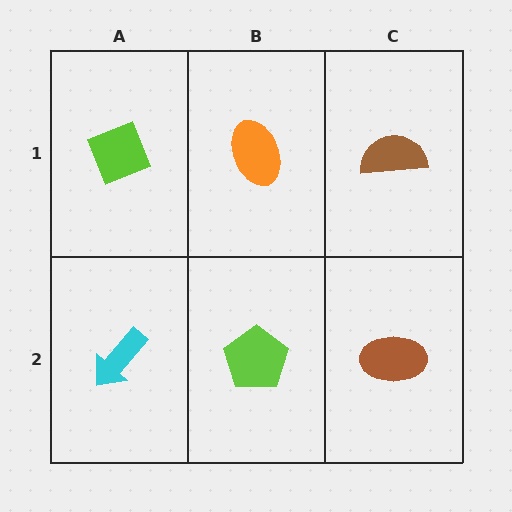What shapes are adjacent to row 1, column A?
A cyan arrow (row 2, column A), an orange ellipse (row 1, column B).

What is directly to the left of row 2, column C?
A lime pentagon.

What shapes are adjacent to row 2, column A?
A lime diamond (row 1, column A), a lime pentagon (row 2, column B).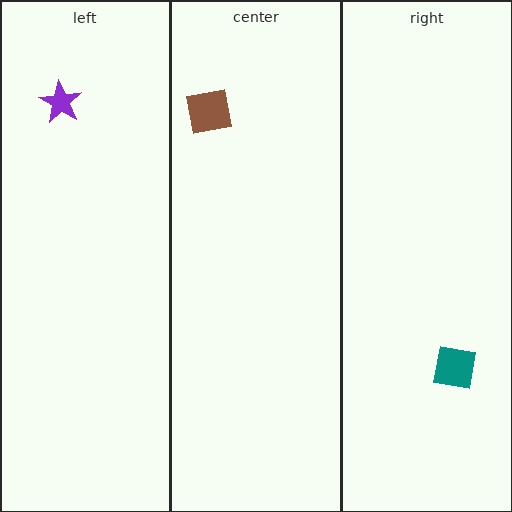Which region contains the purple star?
The left region.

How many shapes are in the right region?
1.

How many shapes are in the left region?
1.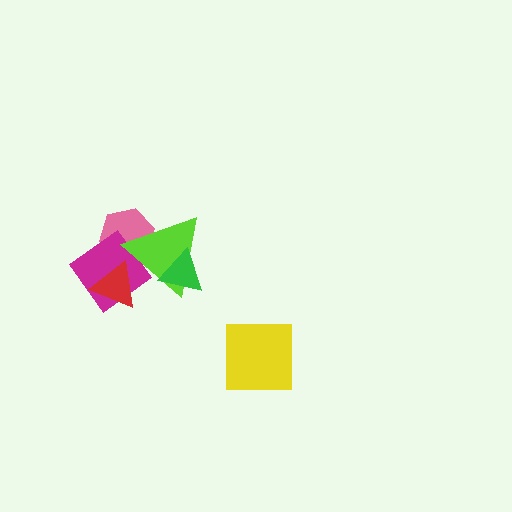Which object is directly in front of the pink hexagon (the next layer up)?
The magenta diamond is directly in front of the pink hexagon.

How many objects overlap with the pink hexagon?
2 objects overlap with the pink hexagon.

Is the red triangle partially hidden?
No, no other shape covers it.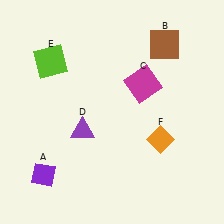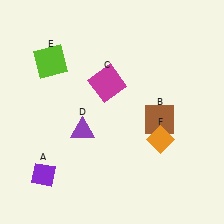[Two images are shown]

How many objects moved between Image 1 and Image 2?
2 objects moved between the two images.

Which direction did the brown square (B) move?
The brown square (B) moved down.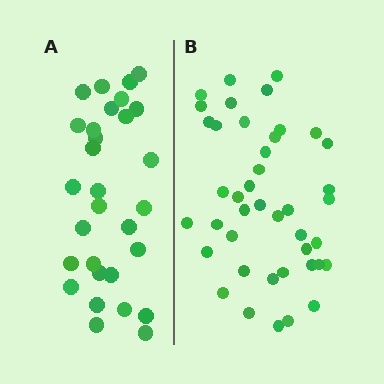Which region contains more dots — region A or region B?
Region B (the right region) has more dots.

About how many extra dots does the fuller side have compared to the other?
Region B has roughly 12 or so more dots than region A.